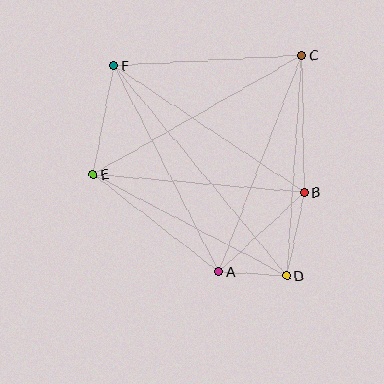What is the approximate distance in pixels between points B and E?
The distance between B and E is approximately 212 pixels.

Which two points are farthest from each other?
Points D and F are farthest from each other.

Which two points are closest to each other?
Points A and D are closest to each other.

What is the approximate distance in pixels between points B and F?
The distance between B and F is approximately 228 pixels.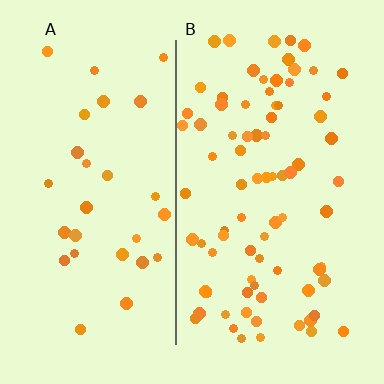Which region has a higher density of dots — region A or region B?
B (the right).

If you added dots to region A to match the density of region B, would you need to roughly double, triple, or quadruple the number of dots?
Approximately triple.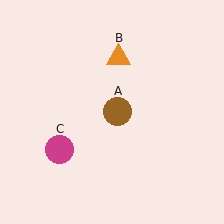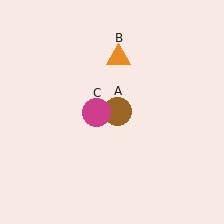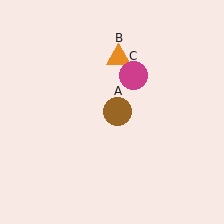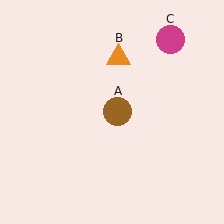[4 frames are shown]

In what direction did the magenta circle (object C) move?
The magenta circle (object C) moved up and to the right.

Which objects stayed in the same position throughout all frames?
Brown circle (object A) and orange triangle (object B) remained stationary.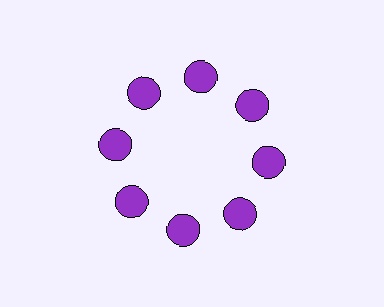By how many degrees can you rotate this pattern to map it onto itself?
The pattern maps onto itself every 45 degrees of rotation.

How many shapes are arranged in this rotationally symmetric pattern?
There are 8 shapes, arranged in 8 groups of 1.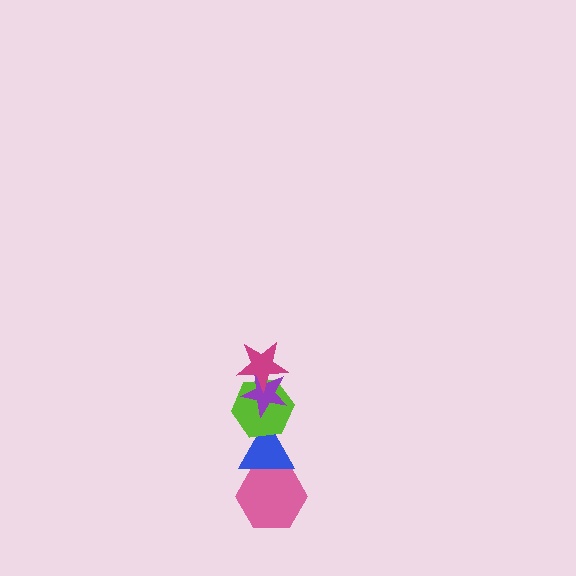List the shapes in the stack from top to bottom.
From top to bottom: the magenta star, the purple star, the lime hexagon, the blue triangle, the pink hexagon.